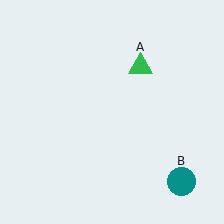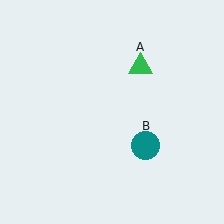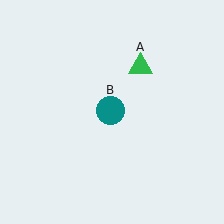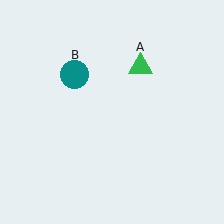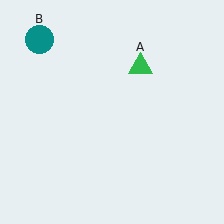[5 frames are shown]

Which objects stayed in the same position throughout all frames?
Green triangle (object A) remained stationary.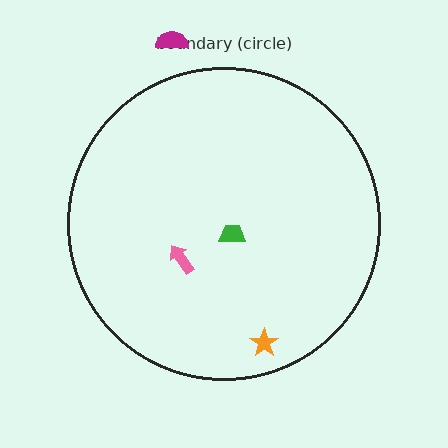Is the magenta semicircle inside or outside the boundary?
Outside.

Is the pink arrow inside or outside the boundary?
Inside.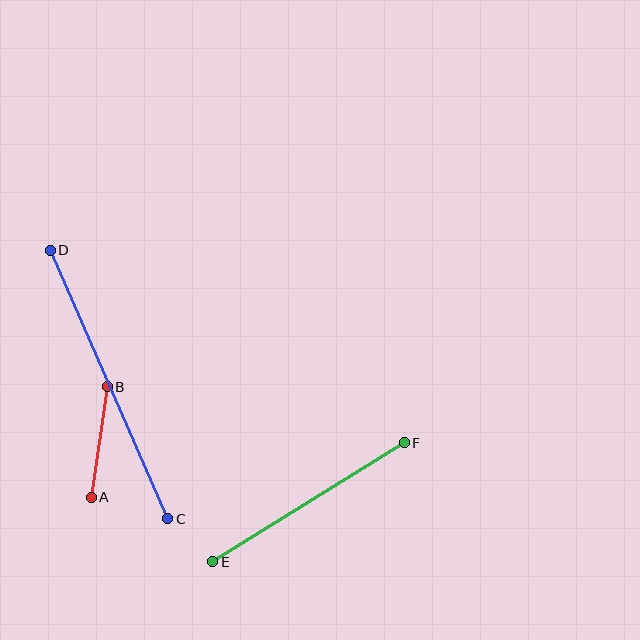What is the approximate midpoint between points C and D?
The midpoint is at approximately (109, 384) pixels.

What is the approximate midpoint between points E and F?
The midpoint is at approximately (308, 502) pixels.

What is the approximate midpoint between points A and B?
The midpoint is at approximately (99, 442) pixels.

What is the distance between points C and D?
The distance is approximately 293 pixels.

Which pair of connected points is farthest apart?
Points C and D are farthest apart.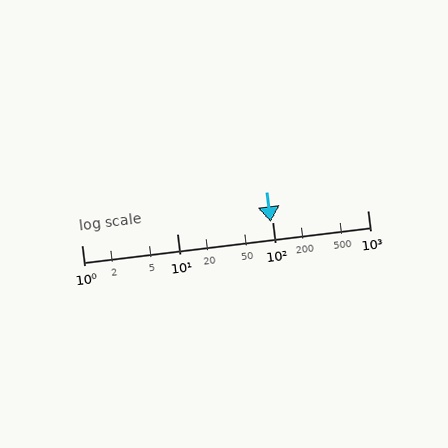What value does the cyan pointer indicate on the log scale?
The pointer indicates approximately 96.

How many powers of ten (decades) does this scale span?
The scale spans 3 decades, from 1 to 1000.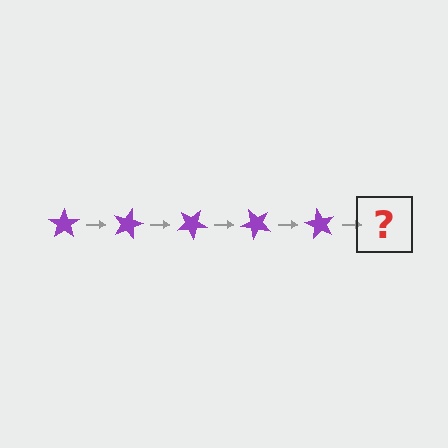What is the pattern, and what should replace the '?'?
The pattern is that the star rotates 15 degrees each step. The '?' should be a purple star rotated 75 degrees.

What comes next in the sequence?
The next element should be a purple star rotated 75 degrees.